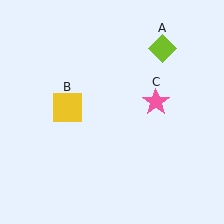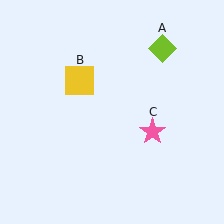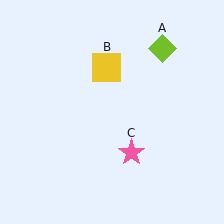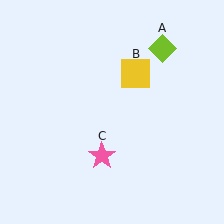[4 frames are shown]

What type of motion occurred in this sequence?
The yellow square (object B), pink star (object C) rotated clockwise around the center of the scene.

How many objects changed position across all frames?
2 objects changed position: yellow square (object B), pink star (object C).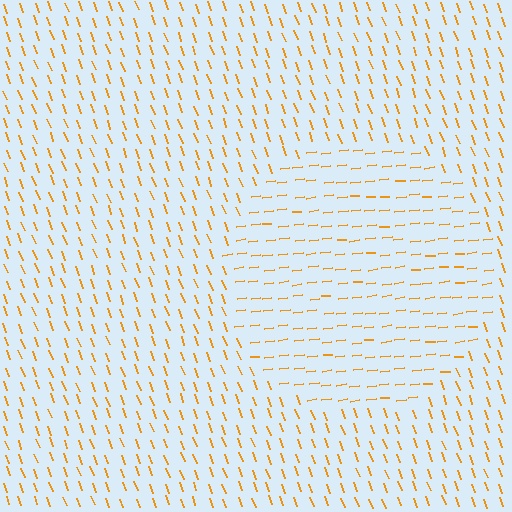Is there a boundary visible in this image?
Yes, there is a texture boundary formed by a change in line orientation.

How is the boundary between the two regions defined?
The boundary is defined purely by a change in line orientation (approximately 76 degrees difference). All lines are the same color and thickness.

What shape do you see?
I see a circle.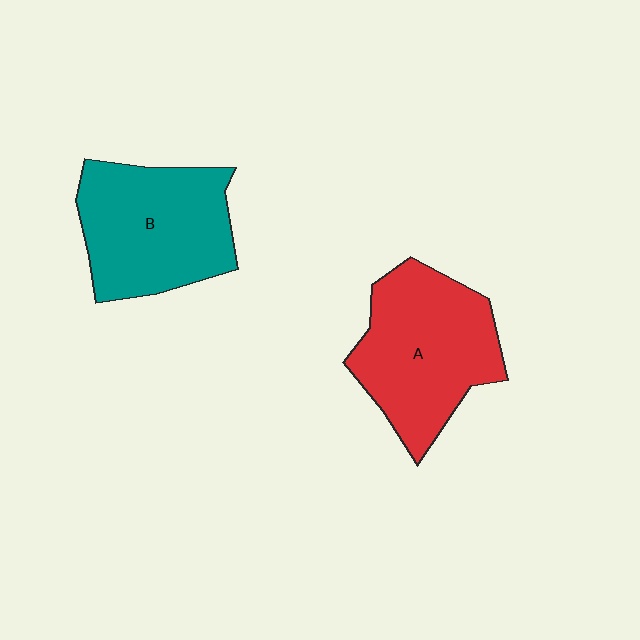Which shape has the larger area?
Shape A (red).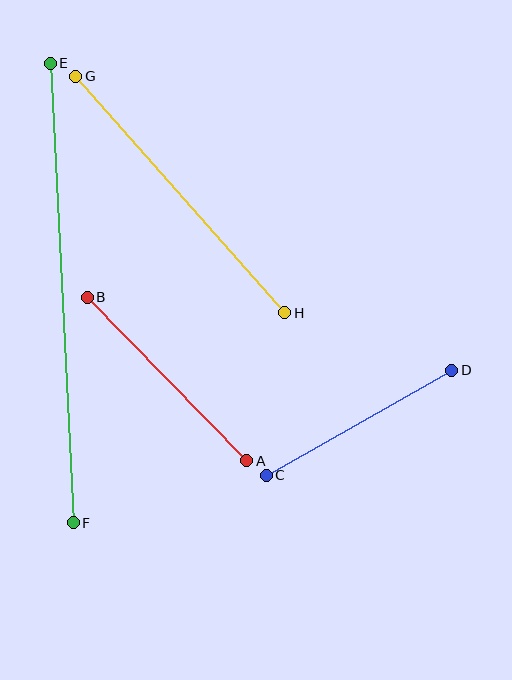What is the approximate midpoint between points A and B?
The midpoint is at approximately (167, 379) pixels.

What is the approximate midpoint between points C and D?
The midpoint is at approximately (359, 423) pixels.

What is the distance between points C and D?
The distance is approximately 213 pixels.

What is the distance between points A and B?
The distance is approximately 229 pixels.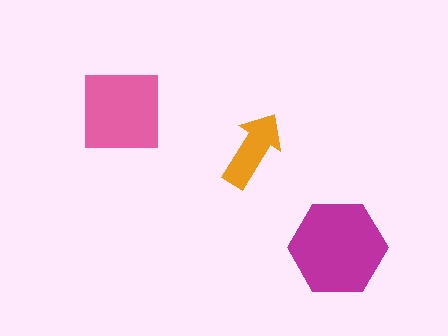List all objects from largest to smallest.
The magenta hexagon, the pink square, the orange arrow.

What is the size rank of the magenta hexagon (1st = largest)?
1st.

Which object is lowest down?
The magenta hexagon is bottommost.